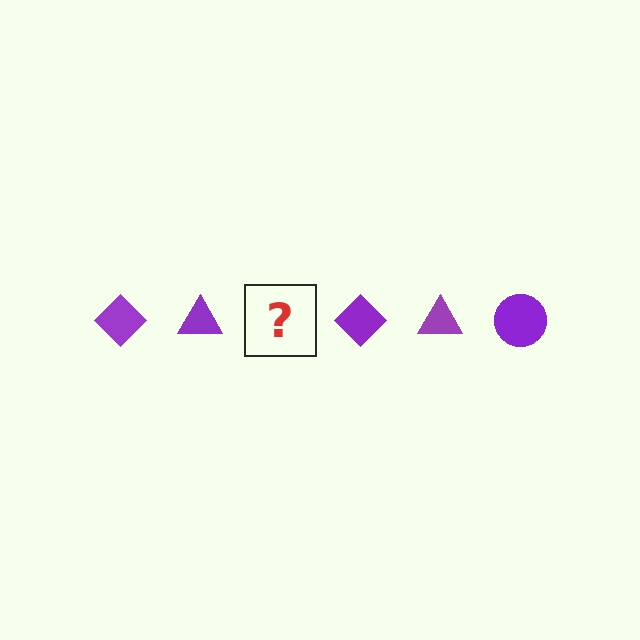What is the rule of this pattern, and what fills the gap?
The rule is that the pattern cycles through diamond, triangle, circle shapes in purple. The gap should be filled with a purple circle.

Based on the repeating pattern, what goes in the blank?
The blank should be a purple circle.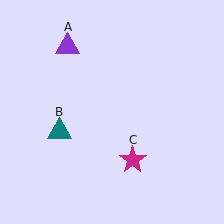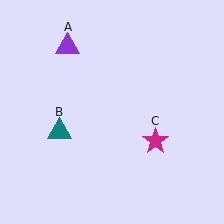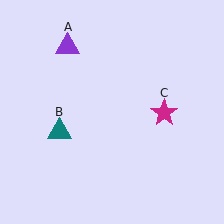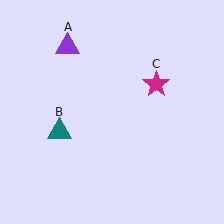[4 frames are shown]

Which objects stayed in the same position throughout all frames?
Purple triangle (object A) and teal triangle (object B) remained stationary.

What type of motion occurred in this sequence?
The magenta star (object C) rotated counterclockwise around the center of the scene.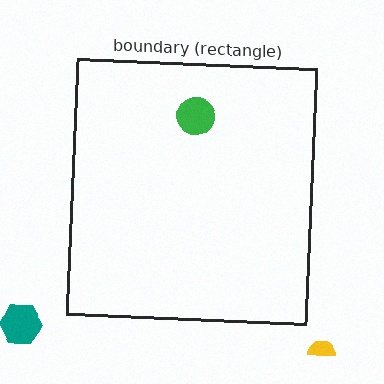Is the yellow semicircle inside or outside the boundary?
Outside.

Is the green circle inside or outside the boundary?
Inside.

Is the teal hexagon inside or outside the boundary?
Outside.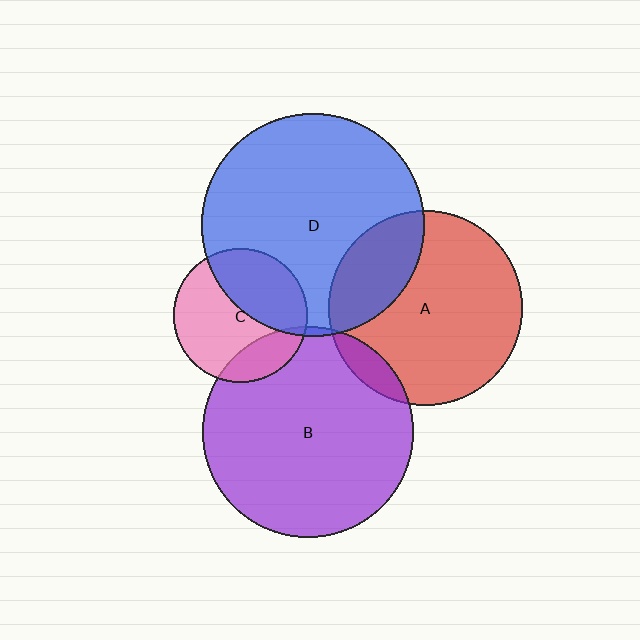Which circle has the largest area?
Circle D (blue).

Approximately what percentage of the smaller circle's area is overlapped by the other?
Approximately 5%.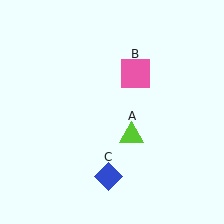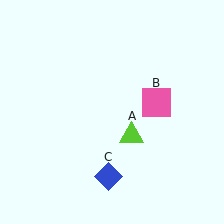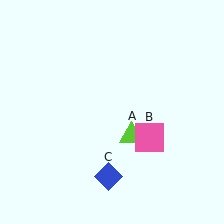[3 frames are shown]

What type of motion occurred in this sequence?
The pink square (object B) rotated clockwise around the center of the scene.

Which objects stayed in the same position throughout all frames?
Lime triangle (object A) and blue diamond (object C) remained stationary.